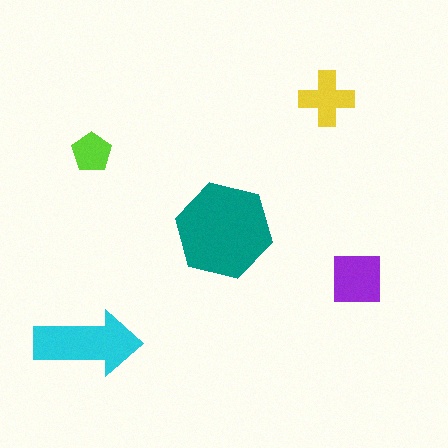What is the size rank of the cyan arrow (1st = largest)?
2nd.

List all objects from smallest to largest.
The lime pentagon, the yellow cross, the purple square, the cyan arrow, the teal hexagon.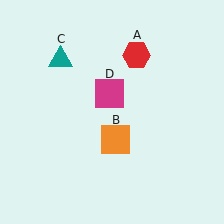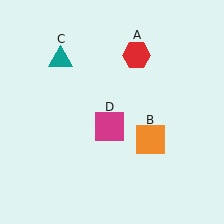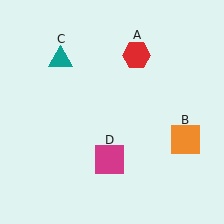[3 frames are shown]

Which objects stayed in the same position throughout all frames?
Red hexagon (object A) and teal triangle (object C) remained stationary.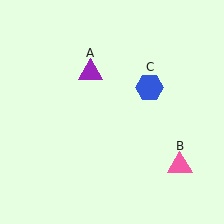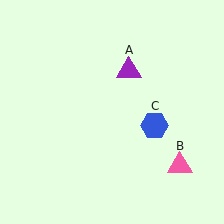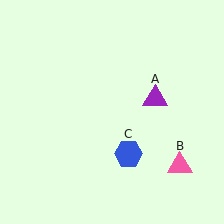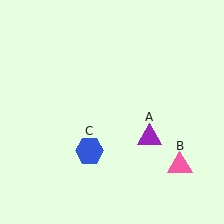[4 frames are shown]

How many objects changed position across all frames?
2 objects changed position: purple triangle (object A), blue hexagon (object C).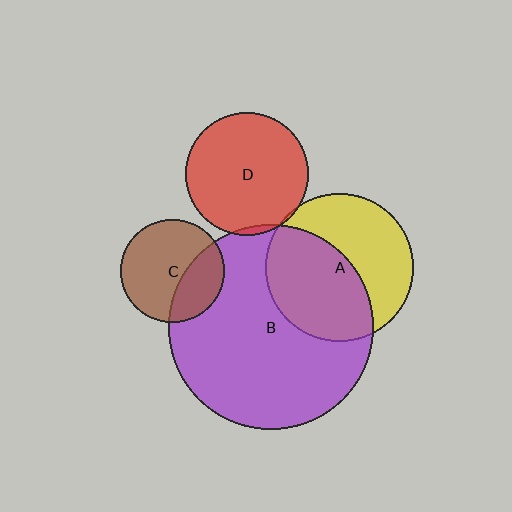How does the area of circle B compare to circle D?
Approximately 2.8 times.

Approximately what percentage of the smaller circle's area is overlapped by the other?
Approximately 5%.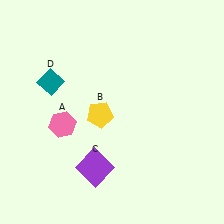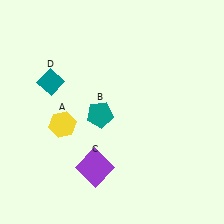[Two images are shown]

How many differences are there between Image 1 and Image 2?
There are 2 differences between the two images.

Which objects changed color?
A changed from pink to yellow. B changed from yellow to teal.